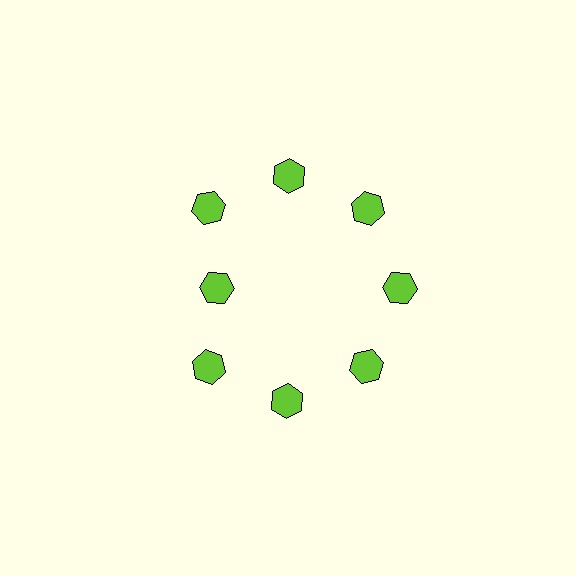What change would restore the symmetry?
The symmetry would be restored by moving it outward, back onto the ring so that all 8 hexagons sit at equal angles and equal distance from the center.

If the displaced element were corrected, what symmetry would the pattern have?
It would have 8-fold rotational symmetry — the pattern would map onto itself every 45 degrees.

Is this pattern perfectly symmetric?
No. The 8 lime hexagons are arranged in a ring, but one element near the 9 o'clock position is pulled inward toward the center, breaking the 8-fold rotational symmetry.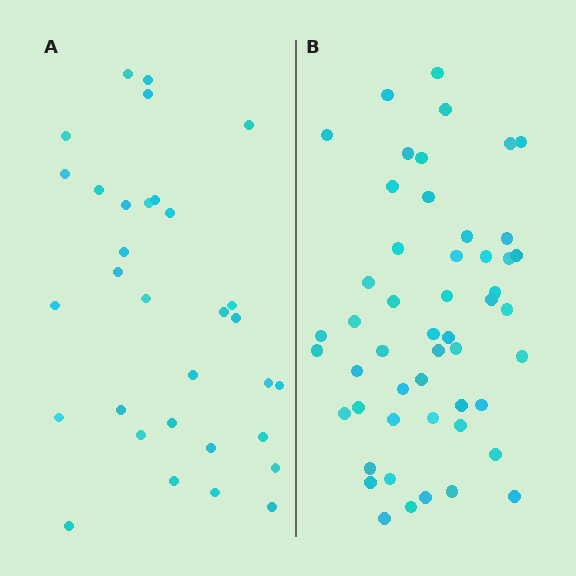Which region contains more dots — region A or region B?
Region B (the right region) has more dots.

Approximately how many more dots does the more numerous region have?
Region B has approximately 20 more dots than region A.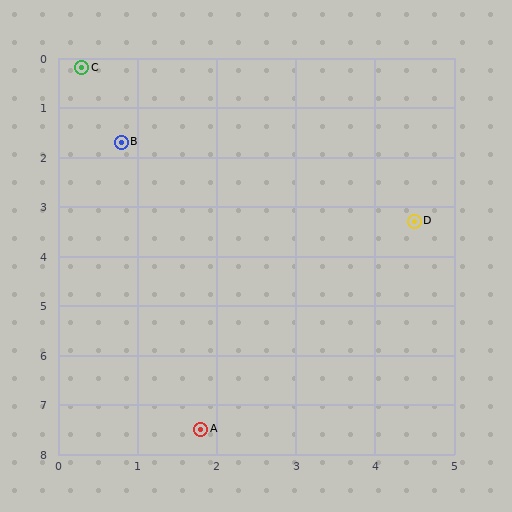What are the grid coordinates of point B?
Point B is at approximately (0.8, 1.7).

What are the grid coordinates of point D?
Point D is at approximately (4.5, 3.3).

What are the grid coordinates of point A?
Point A is at approximately (1.8, 7.5).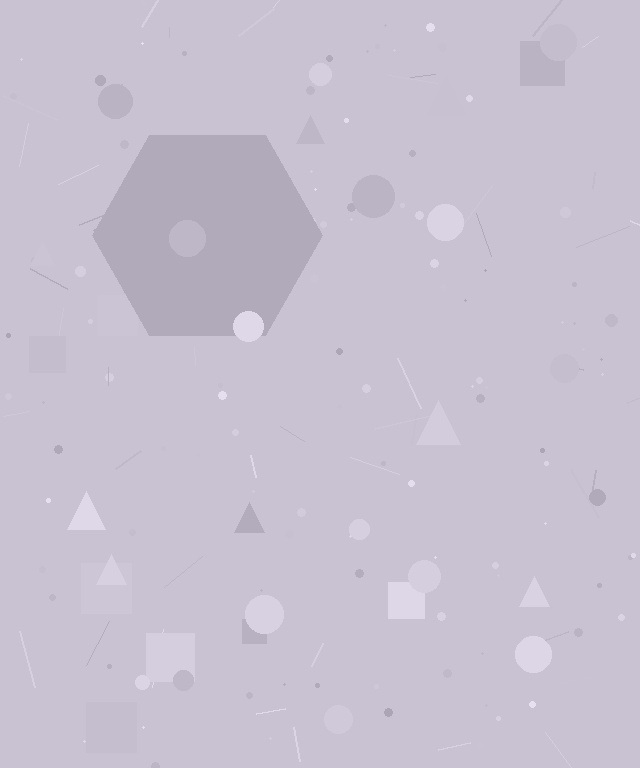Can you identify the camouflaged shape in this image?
The camouflaged shape is a hexagon.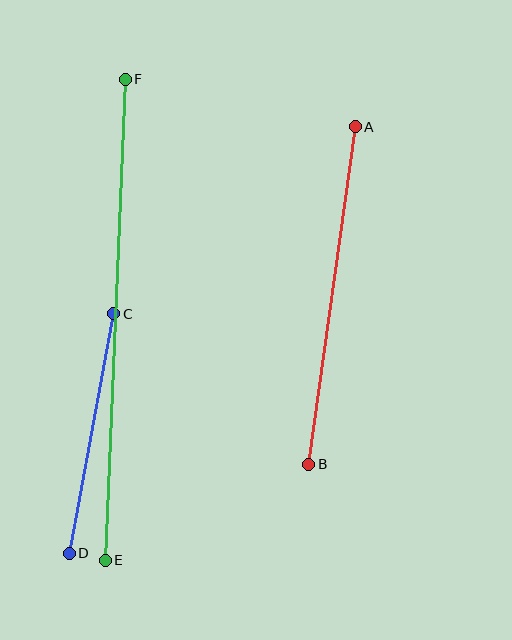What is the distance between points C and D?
The distance is approximately 244 pixels.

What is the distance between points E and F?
The distance is approximately 481 pixels.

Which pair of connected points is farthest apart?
Points E and F are farthest apart.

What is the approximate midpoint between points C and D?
The midpoint is at approximately (91, 434) pixels.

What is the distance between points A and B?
The distance is approximately 341 pixels.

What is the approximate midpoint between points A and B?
The midpoint is at approximately (332, 295) pixels.